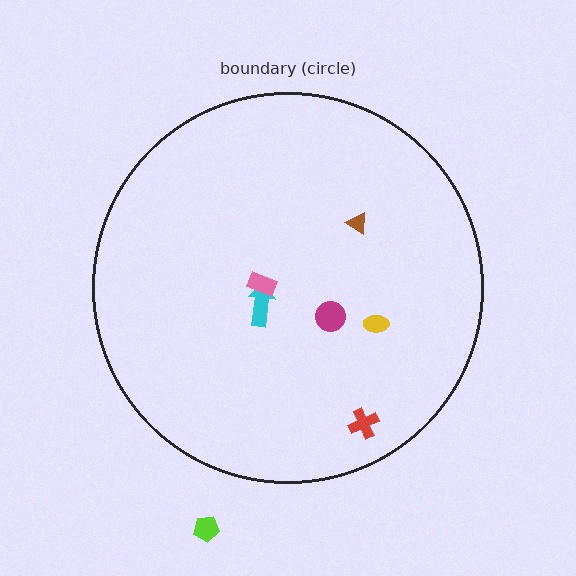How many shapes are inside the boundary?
6 inside, 1 outside.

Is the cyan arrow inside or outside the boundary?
Inside.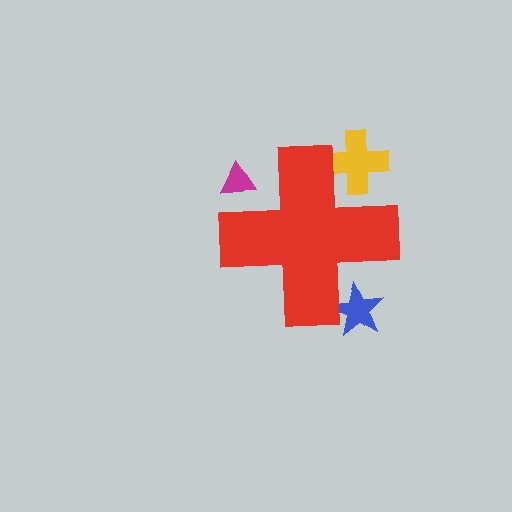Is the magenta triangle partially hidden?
Yes, the magenta triangle is partially hidden behind the red cross.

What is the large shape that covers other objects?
A red cross.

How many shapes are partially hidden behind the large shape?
3 shapes are partially hidden.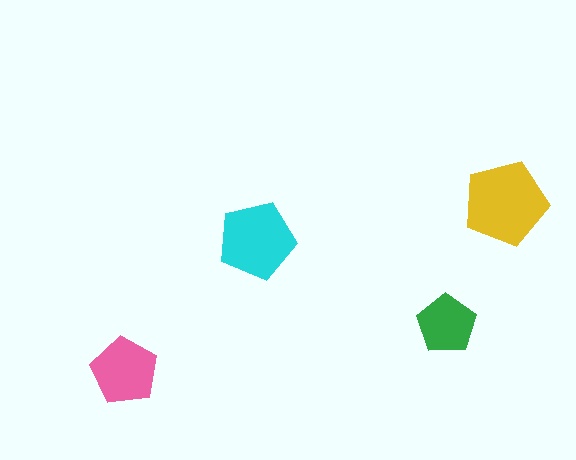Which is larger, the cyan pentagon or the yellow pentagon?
The yellow one.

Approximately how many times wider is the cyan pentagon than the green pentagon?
About 1.5 times wider.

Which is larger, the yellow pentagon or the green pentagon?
The yellow one.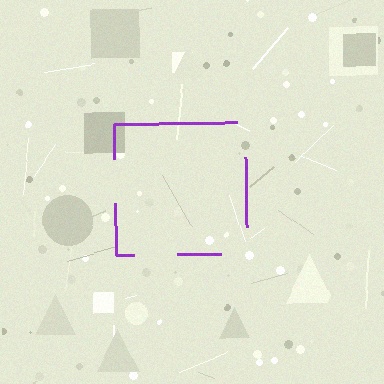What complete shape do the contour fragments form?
The contour fragments form a square.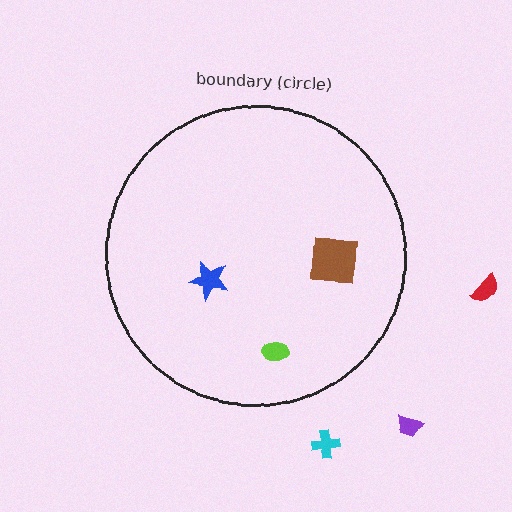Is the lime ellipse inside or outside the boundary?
Inside.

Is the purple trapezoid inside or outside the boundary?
Outside.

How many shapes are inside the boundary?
3 inside, 3 outside.